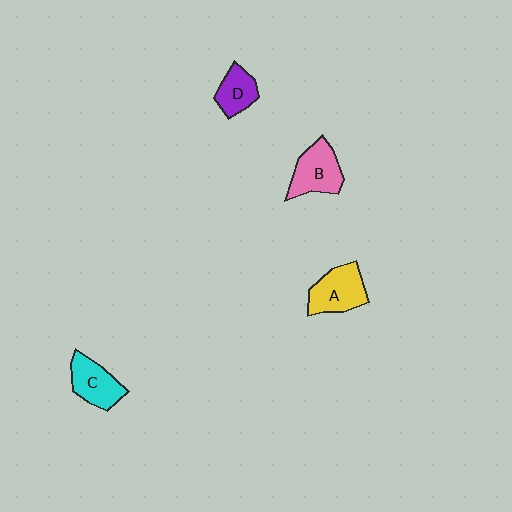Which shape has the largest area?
Shape A (yellow).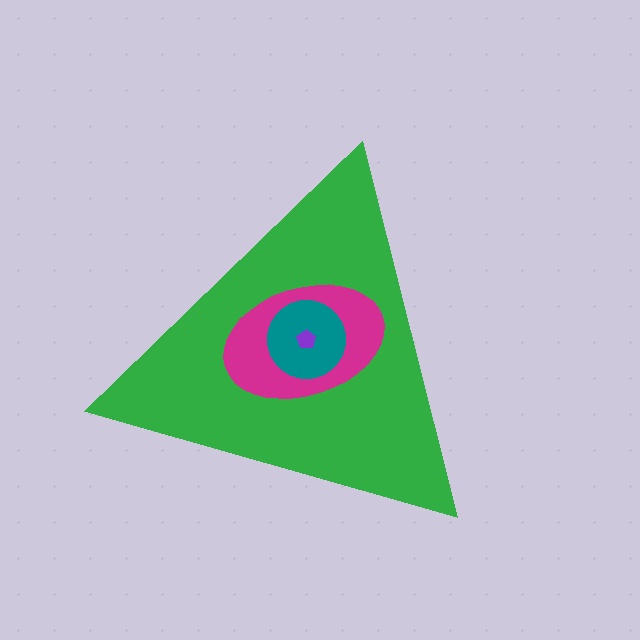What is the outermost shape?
The green triangle.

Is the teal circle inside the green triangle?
Yes.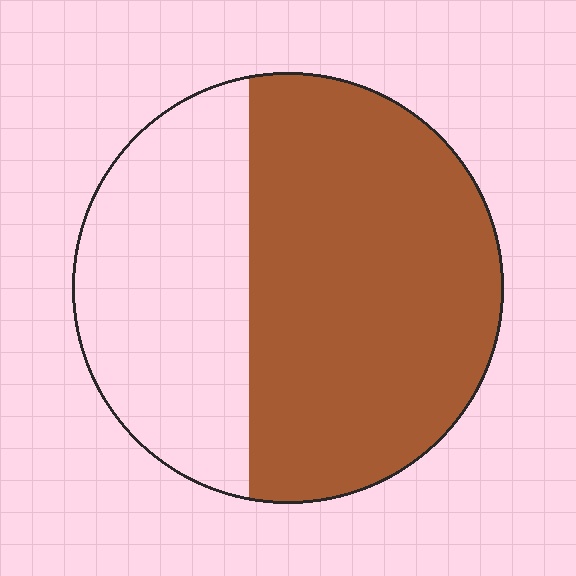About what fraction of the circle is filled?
About five eighths (5/8).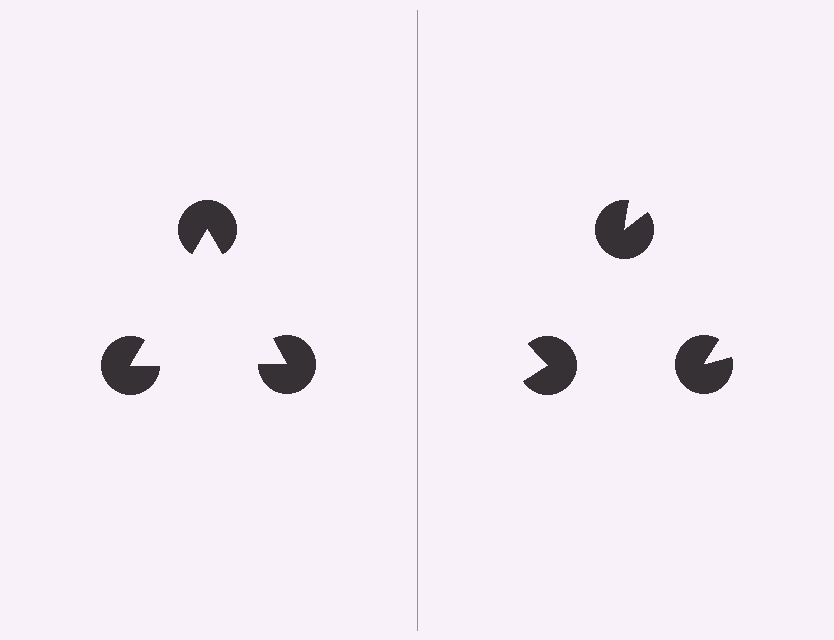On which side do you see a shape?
An illusory triangle appears on the left side. On the right side the wedge cuts are rotated, so no coherent shape forms.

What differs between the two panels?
The pac-man discs are positioned identically on both sides; only the wedge orientations differ. On the left they align to a triangle; on the right they are misaligned.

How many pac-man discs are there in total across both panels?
6 — 3 on each side.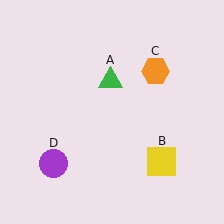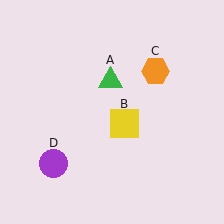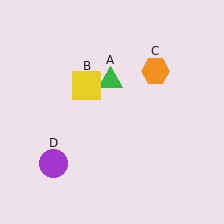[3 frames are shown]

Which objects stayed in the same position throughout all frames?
Green triangle (object A) and orange hexagon (object C) and purple circle (object D) remained stationary.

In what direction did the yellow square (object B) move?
The yellow square (object B) moved up and to the left.